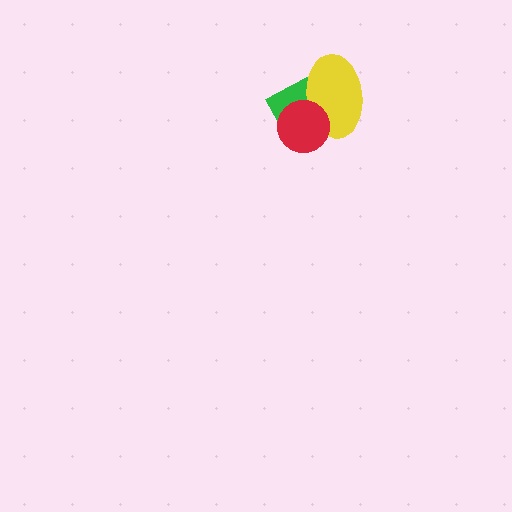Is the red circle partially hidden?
No, no other shape covers it.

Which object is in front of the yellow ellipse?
The red circle is in front of the yellow ellipse.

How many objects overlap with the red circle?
2 objects overlap with the red circle.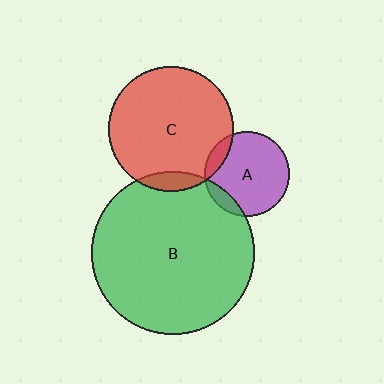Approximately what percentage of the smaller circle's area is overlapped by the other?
Approximately 10%.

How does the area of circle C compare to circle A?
Approximately 2.1 times.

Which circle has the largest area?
Circle B (green).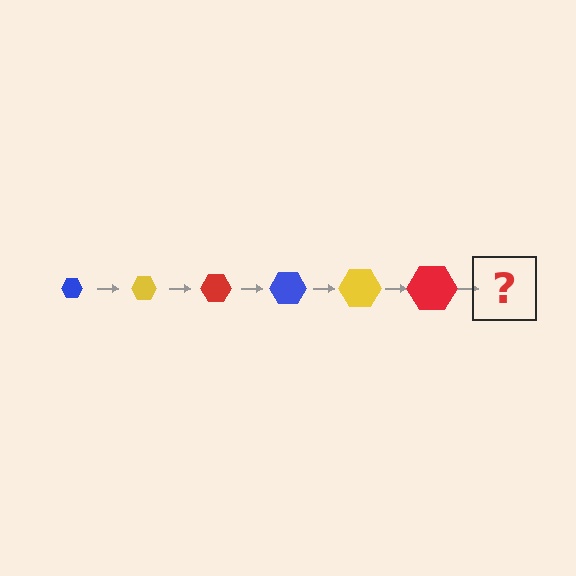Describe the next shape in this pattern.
It should be a blue hexagon, larger than the previous one.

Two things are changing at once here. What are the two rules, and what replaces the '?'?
The two rules are that the hexagon grows larger each step and the color cycles through blue, yellow, and red. The '?' should be a blue hexagon, larger than the previous one.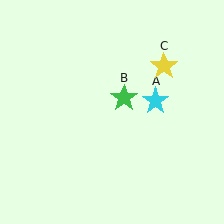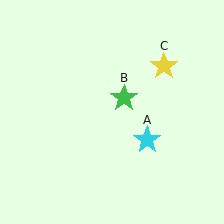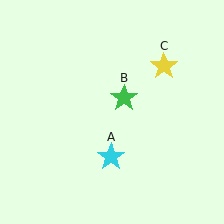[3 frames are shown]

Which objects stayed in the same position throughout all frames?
Green star (object B) and yellow star (object C) remained stationary.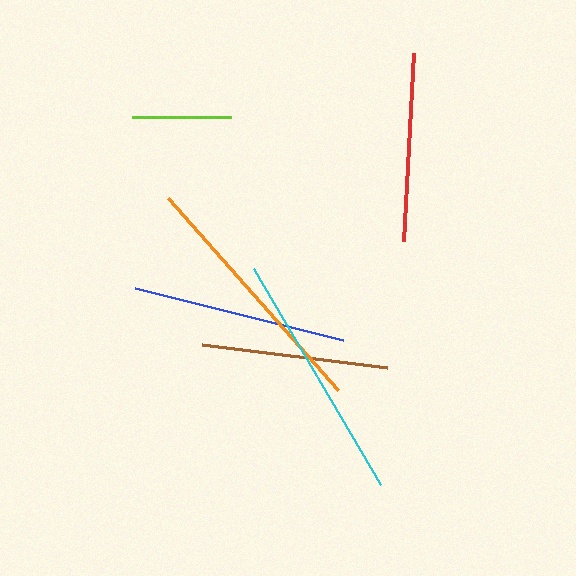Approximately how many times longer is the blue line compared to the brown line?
The blue line is approximately 1.2 times the length of the brown line.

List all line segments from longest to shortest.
From longest to shortest: orange, cyan, blue, red, brown, lime.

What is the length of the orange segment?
The orange segment is approximately 256 pixels long.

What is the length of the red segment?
The red segment is approximately 188 pixels long.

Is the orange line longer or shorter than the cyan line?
The orange line is longer than the cyan line.